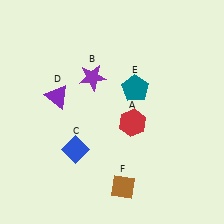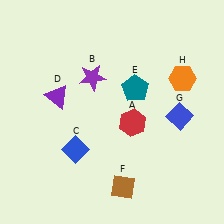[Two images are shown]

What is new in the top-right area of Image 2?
An orange hexagon (H) was added in the top-right area of Image 2.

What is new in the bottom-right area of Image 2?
A blue diamond (G) was added in the bottom-right area of Image 2.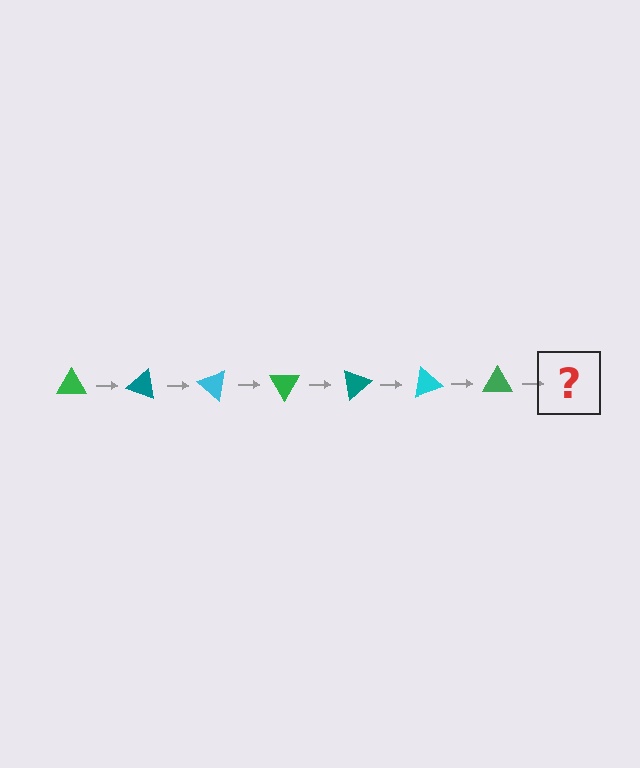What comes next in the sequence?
The next element should be a teal triangle, rotated 140 degrees from the start.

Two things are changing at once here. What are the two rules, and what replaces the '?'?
The two rules are that it rotates 20 degrees each step and the color cycles through green, teal, and cyan. The '?' should be a teal triangle, rotated 140 degrees from the start.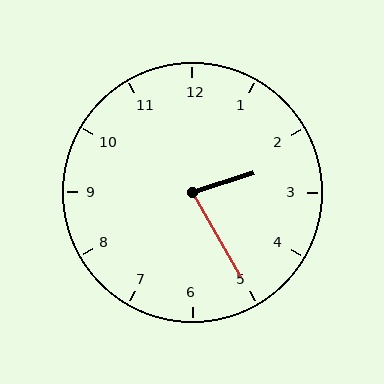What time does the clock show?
2:25.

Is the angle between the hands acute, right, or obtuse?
It is acute.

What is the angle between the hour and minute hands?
Approximately 78 degrees.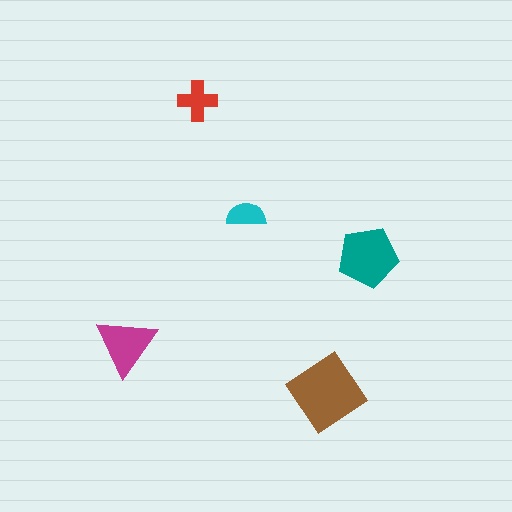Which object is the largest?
The brown diamond.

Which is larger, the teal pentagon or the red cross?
The teal pentagon.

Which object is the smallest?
The cyan semicircle.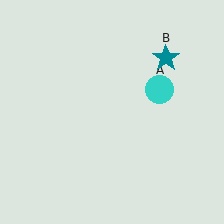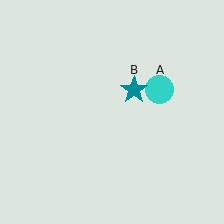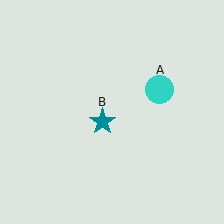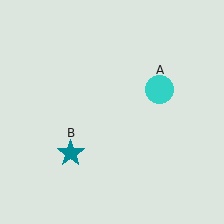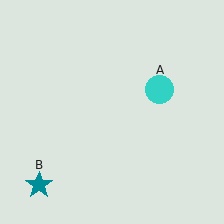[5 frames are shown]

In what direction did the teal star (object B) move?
The teal star (object B) moved down and to the left.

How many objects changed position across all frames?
1 object changed position: teal star (object B).